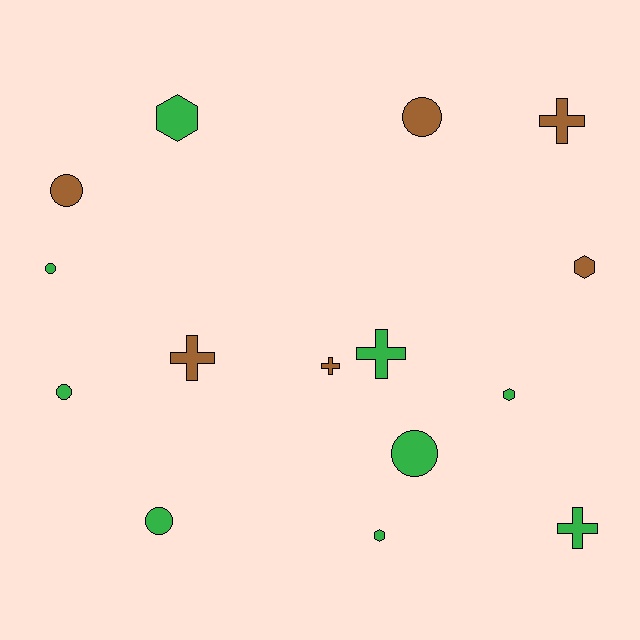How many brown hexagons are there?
There is 1 brown hexagon.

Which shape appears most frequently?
Circle, with 6 objects.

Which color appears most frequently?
Green, with 9 objects.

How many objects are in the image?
There are 15 objects.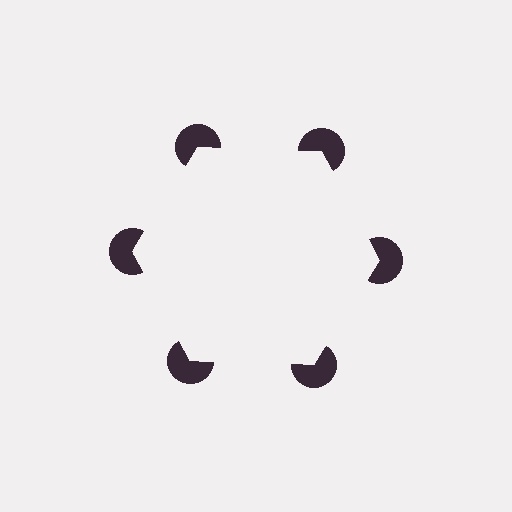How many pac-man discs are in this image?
There are 6 — one at each vertex of the illusory hexagon.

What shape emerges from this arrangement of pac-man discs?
An illusory hexagon — its edges are inferred from the aligned wedge cuts in the pac-man discs, not physically drawn.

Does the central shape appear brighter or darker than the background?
It typically appears slightly brighter than the background, even though no actual brightness change is drawn.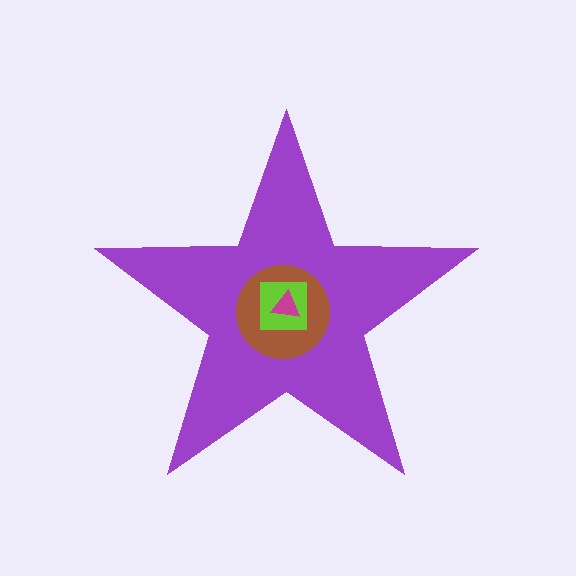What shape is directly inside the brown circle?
The lime square.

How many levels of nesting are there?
4.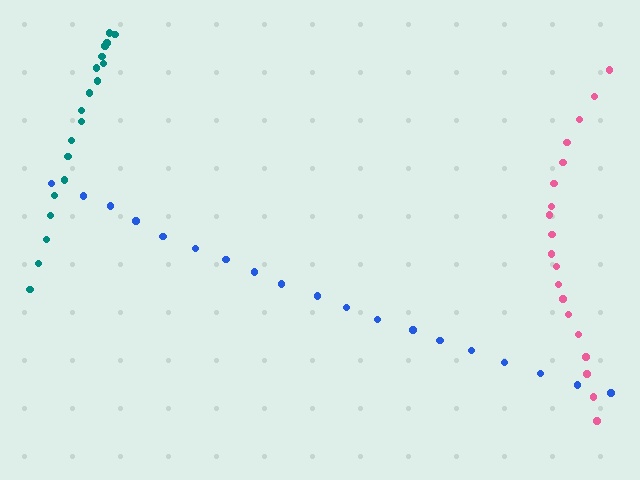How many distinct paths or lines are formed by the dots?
There are 3 distinct paths.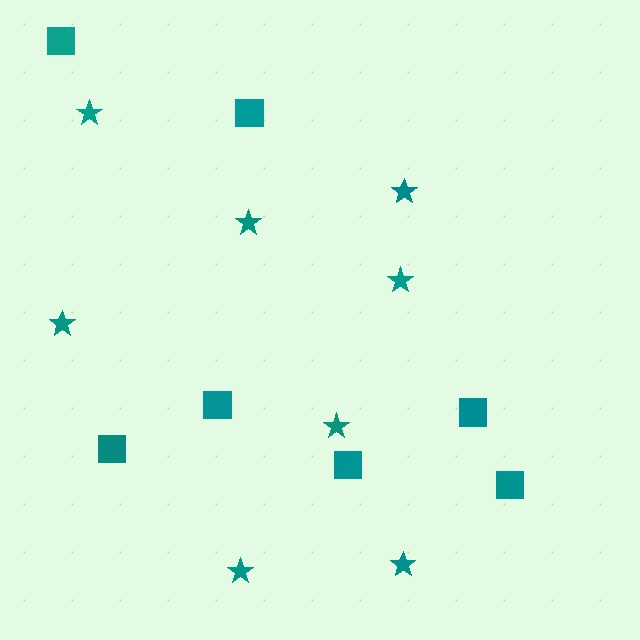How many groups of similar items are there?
There are 2 groups: one group of stars (8) and one group of squares (7).